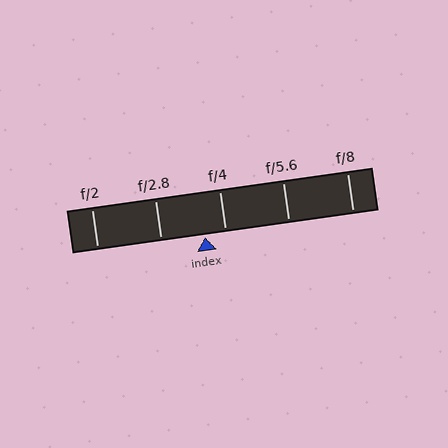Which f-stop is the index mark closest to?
The index mark is closest to f/4.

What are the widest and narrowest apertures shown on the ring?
The widest aperture shown is f/2 and the narrowest is f/8.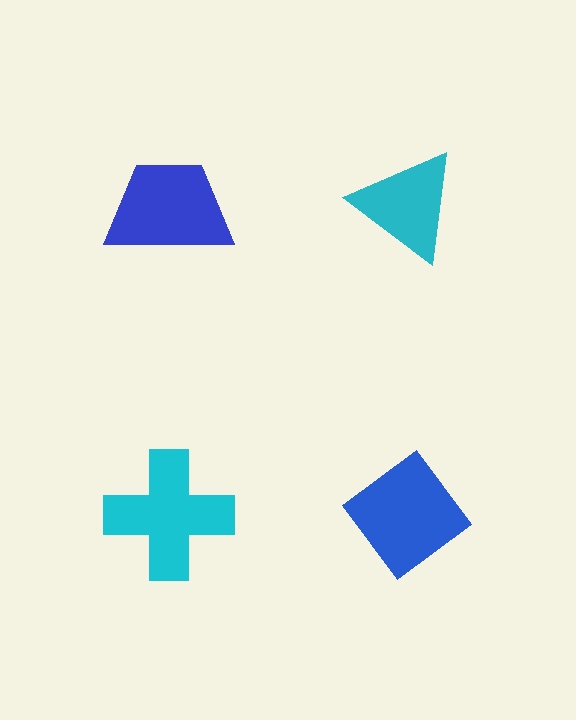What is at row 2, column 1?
A cyan cross.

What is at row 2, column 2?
A blue diamond.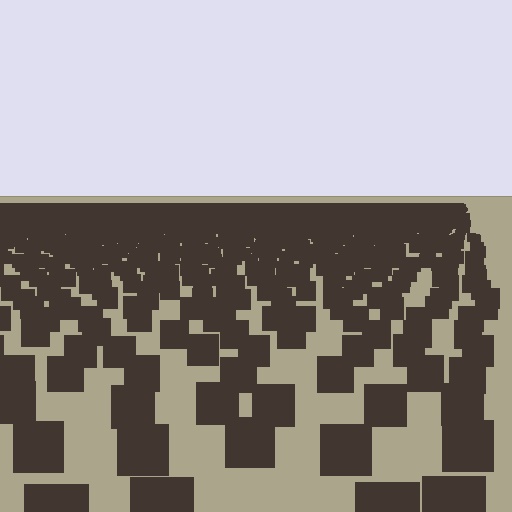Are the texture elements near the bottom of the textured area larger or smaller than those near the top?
Larger. Near the bottom, elements are closer to the viewer and appear at a bigger on-screen size.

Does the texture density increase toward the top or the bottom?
Density increases toward the top.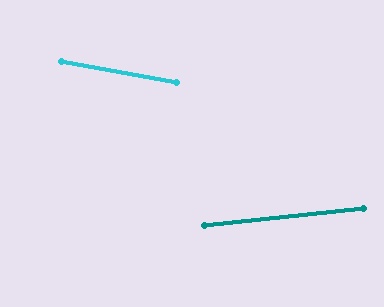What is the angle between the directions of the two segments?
Approximately 16 degrees.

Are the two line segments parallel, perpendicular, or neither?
Neither parallel nor perpendicular — they differ by about 16°.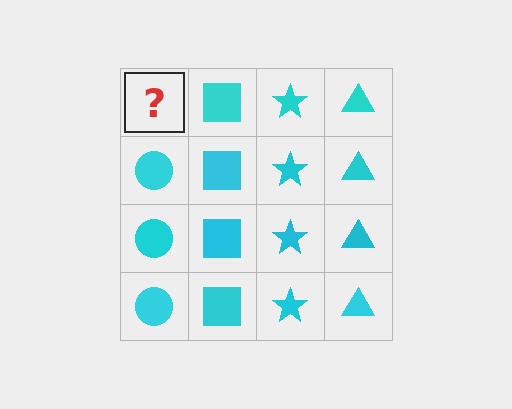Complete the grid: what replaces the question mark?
The question mark should be replaced with a cyan circle.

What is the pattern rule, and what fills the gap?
The rule is that each column has a consistent shape. The gap should be filled with a cyan circle.